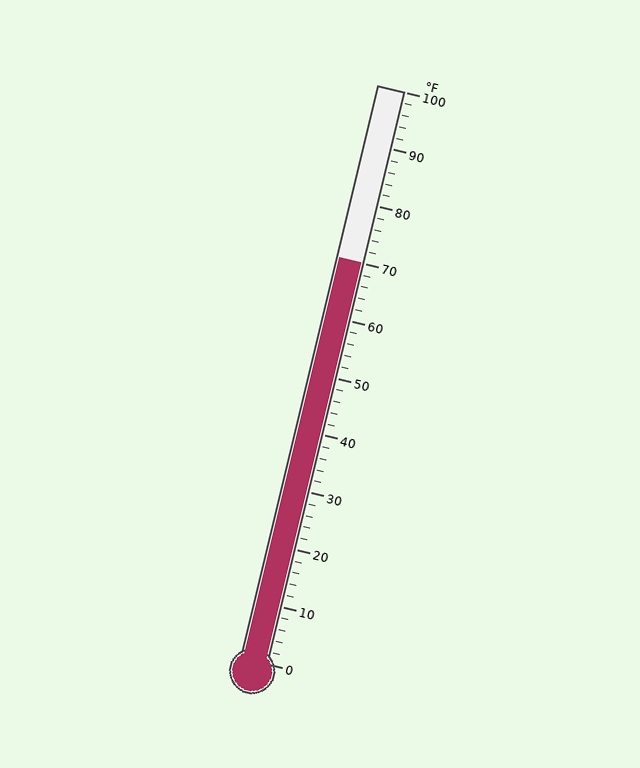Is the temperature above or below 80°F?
The temperature is below 80°F.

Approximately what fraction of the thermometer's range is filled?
The thermometer is filled to approximately 70% of its range.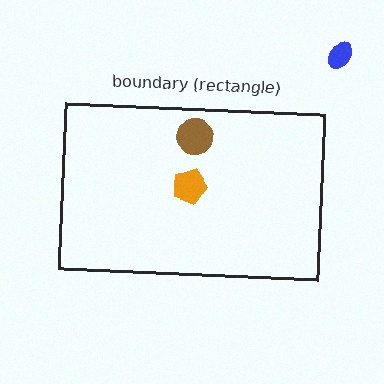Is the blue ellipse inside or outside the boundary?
Outside.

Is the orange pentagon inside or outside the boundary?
Inside.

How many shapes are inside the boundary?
2 inside, 1 outside.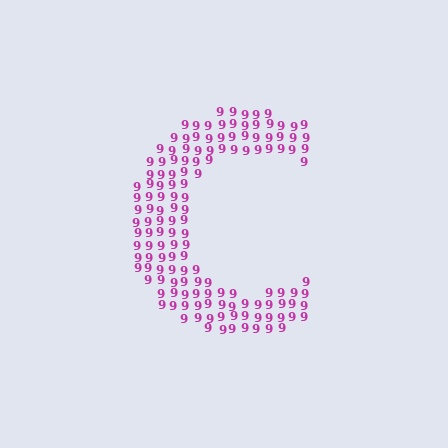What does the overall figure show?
The overall figure shows the letter C.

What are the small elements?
The small elements are digit 9's.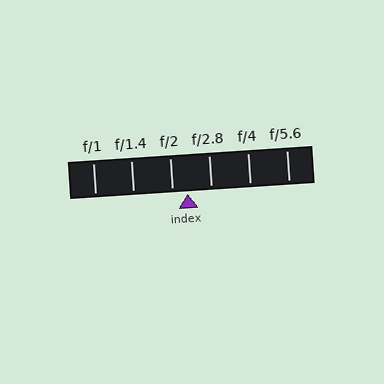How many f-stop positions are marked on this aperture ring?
There are 6 f-stop positions marked.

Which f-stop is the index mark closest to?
The index mark is closest to f/2.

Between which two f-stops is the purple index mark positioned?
The index mark is between f/2 and f/2.8.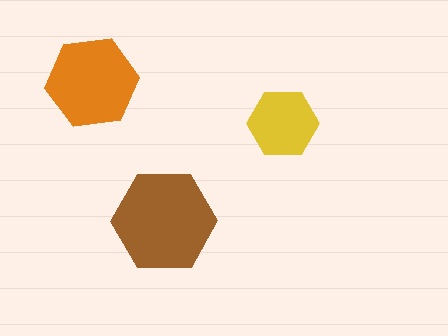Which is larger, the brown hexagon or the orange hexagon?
The brown one.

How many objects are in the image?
There are 3 objects in the image.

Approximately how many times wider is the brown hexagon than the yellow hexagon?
About 1.5 times wider.